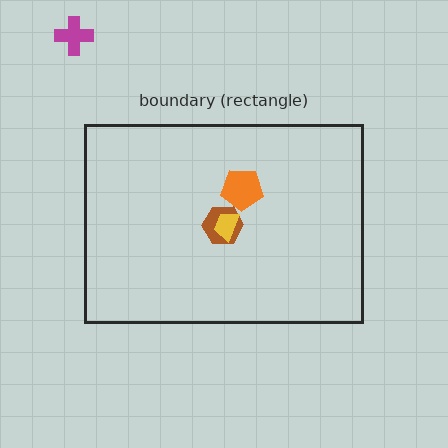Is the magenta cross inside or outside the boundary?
Outside.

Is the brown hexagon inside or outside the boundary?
Inside.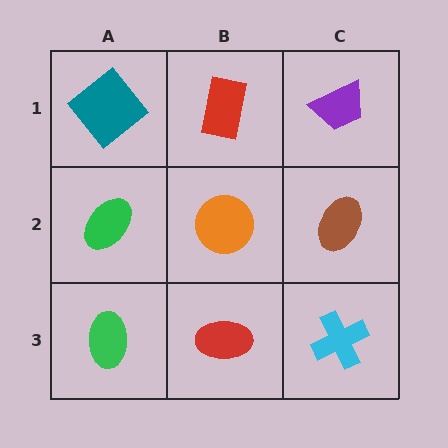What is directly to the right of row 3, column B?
A cyan cross.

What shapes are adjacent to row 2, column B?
A red rectangle (row 1, column B), a red ellipse (row 3, column B), a green ellipse (row 2, column A), a brown ellipse (row 2, column C).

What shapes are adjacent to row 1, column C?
A brown ellipse (row 2, column C), a red rectangle (row 1, column B).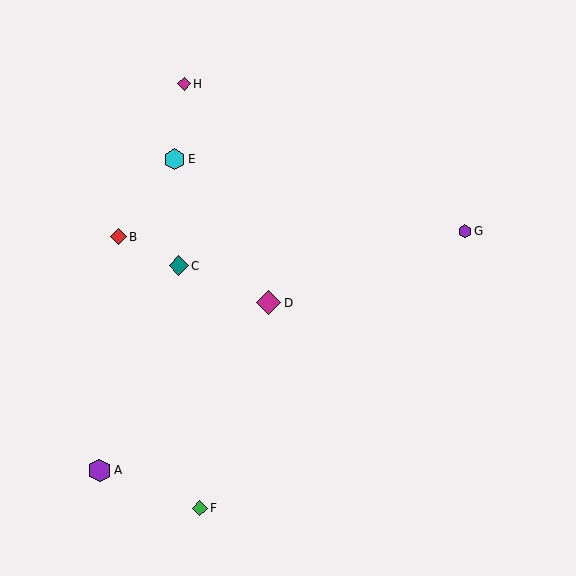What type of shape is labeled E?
Shape E is a cyan hexagon.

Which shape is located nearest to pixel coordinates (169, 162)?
The cyan hexagon (labeled E) at (174, 159) is nearest to that location.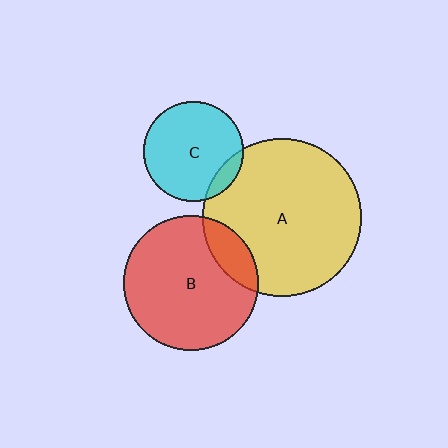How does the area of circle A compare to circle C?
Approximately 2.5 times.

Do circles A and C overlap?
Yes.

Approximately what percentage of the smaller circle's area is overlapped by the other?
Approximately 10%.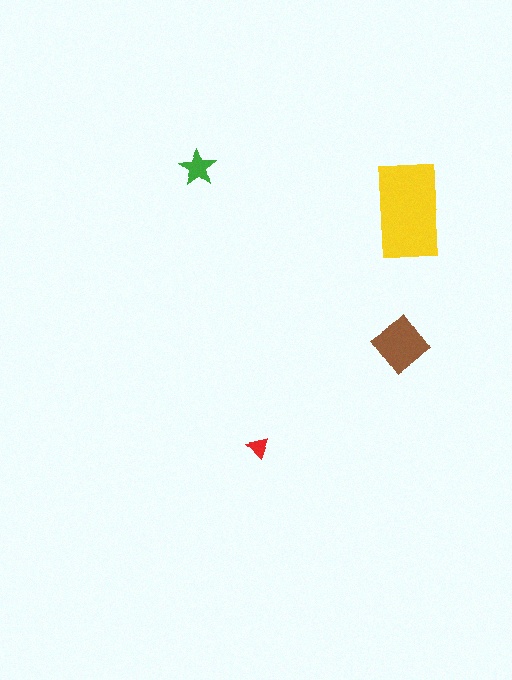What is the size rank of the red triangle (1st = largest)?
4th.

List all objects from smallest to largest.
The red triangle, the green star, the brown diamond, the yellow rectangle.